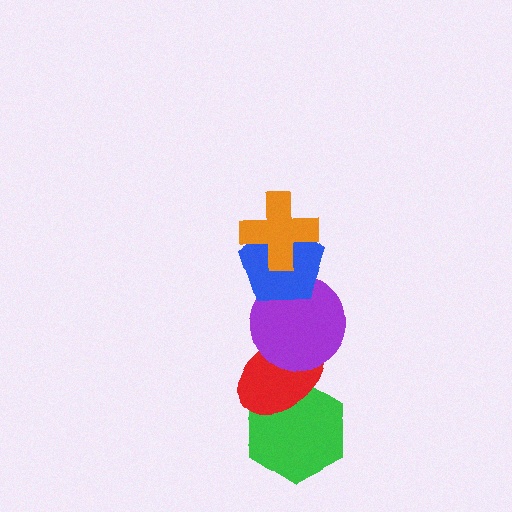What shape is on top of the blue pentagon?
The orange cross is on top of the blue pentagon.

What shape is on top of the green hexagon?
The red ellipse is on top of the green hexagon.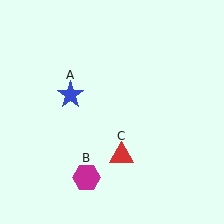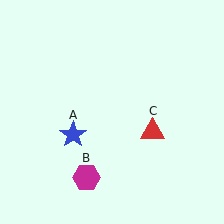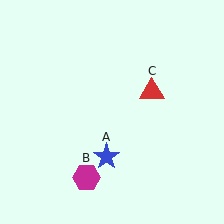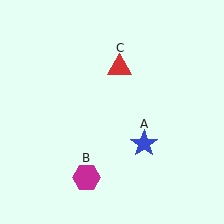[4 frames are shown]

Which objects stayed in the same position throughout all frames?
Magenta hexagon (object B) remained stationary.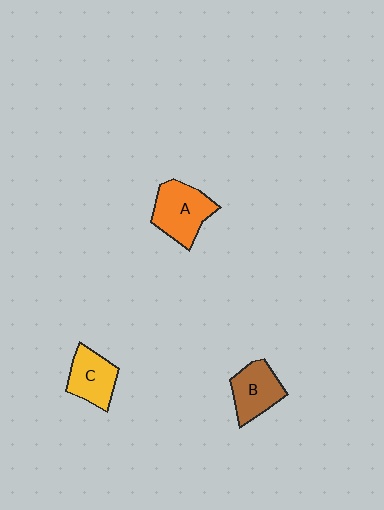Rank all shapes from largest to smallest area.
From largest to smallest: A (orange), B (brown), C (yellow).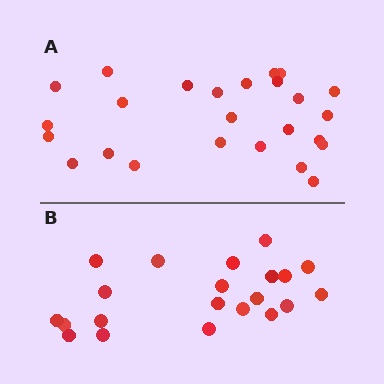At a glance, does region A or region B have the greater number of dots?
Region A (the top region) has more dots.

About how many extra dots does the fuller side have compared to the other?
Region A has about 4 more dots than region B.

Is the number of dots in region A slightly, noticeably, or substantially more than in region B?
Region A has only slightly more — the two regions are fairly close. The ratio is roughly 1.2 to 1.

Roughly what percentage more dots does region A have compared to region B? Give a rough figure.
About 20% more.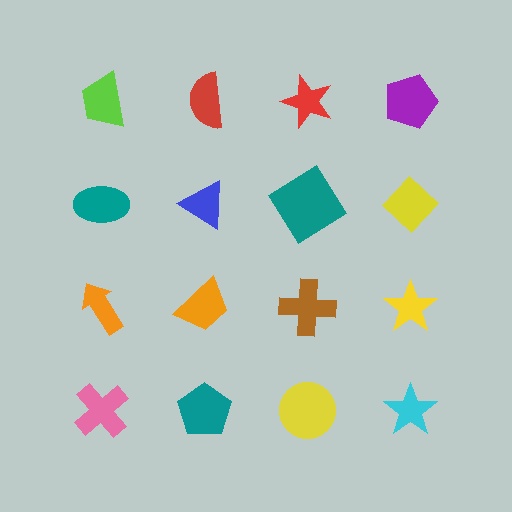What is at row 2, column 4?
A yellow diamond.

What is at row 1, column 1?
A lime trapezoid.